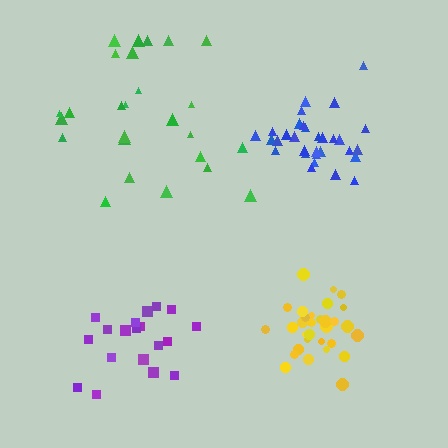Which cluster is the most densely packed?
Yellow.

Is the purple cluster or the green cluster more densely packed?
Purple.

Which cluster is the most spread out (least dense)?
Green.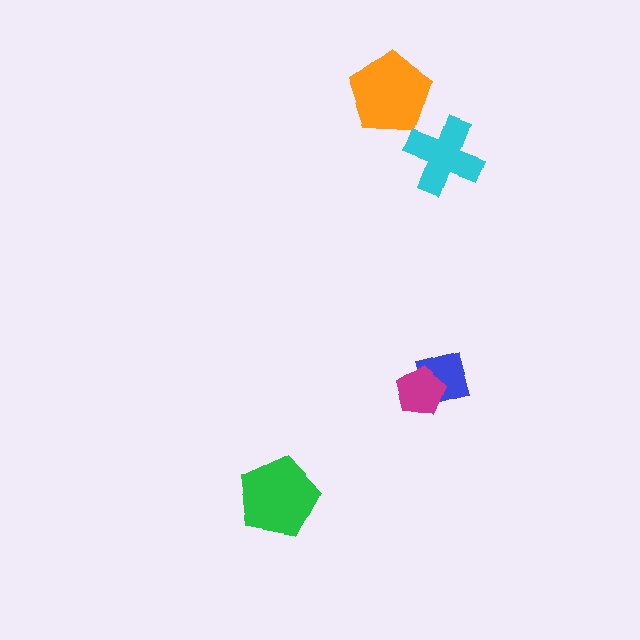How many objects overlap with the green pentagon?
0 objects overlap with the green pentagon.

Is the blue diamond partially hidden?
Yes, it is partially covered by another shape.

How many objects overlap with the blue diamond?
1 object overlaps with the blue diamond.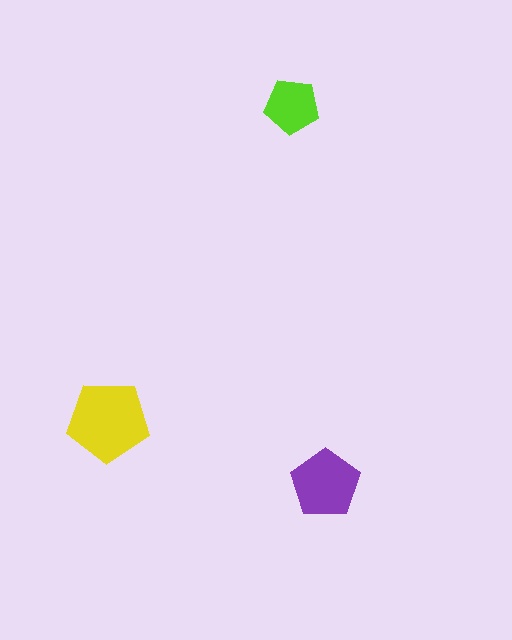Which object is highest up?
The lime pentagon is topmost.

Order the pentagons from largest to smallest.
the yellow one, the purple one, the lime one.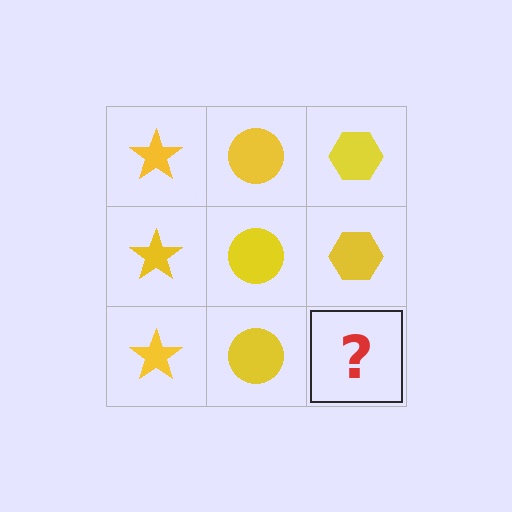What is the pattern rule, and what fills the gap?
The rule is that each column has a consistent shape. The gap should be filled with a yellow hexagon.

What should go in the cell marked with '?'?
The missing cell should contain a yellow hexagon.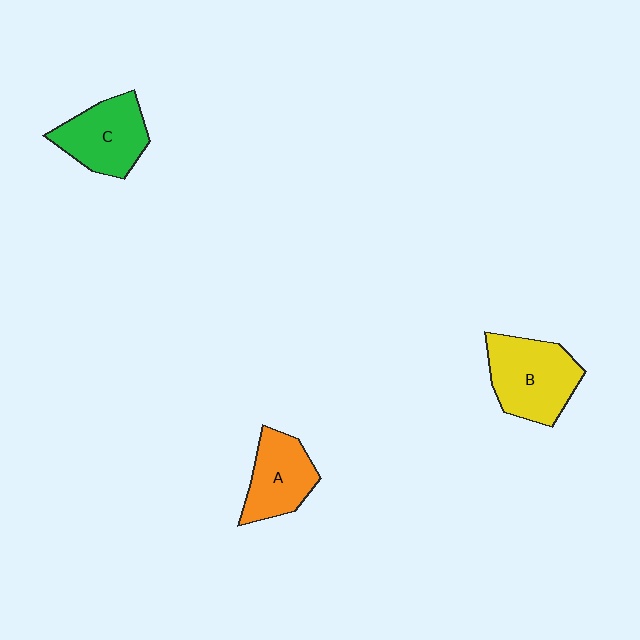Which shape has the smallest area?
Shape A (orange).